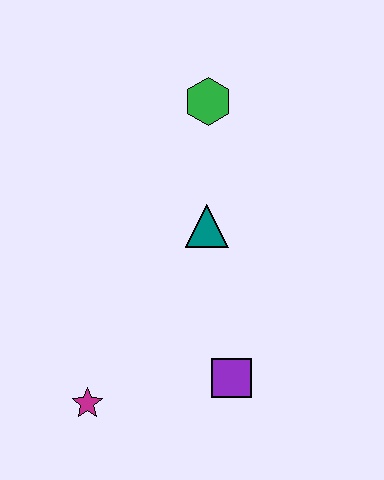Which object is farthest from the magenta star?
The green hexagon is farthest from the magenta star.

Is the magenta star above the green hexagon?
No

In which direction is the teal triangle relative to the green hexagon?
The teal triangle is below the green hexagon.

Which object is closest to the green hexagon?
The teal triangle is closest to the green hexagon.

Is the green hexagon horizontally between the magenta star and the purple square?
Yes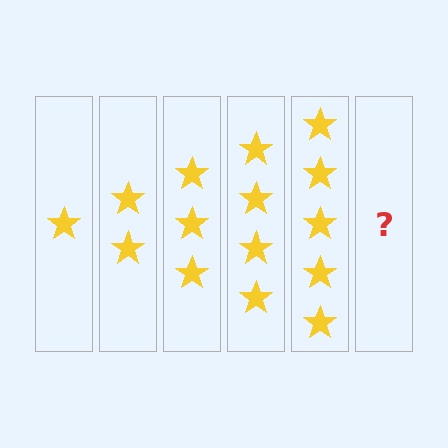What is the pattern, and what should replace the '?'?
The pattern is that each step adds one more star. The '?' should be 6 stars.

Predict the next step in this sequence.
The next step is 6 stars.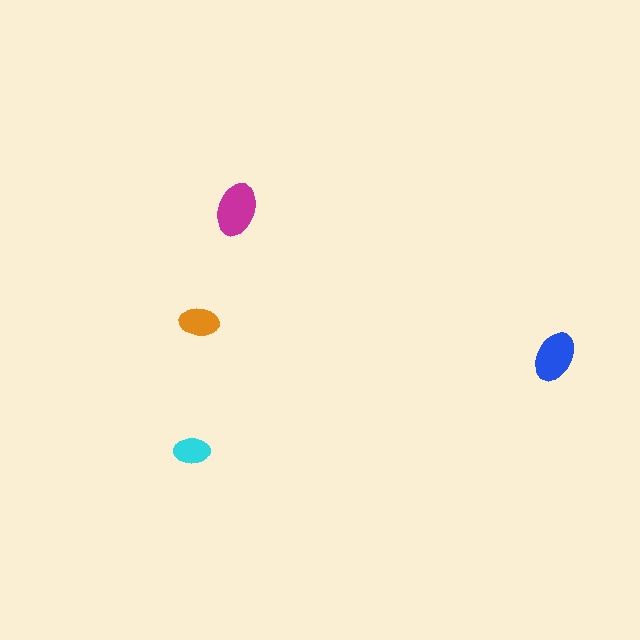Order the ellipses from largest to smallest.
the magenta one, the blue one, the orange one, the cyan one.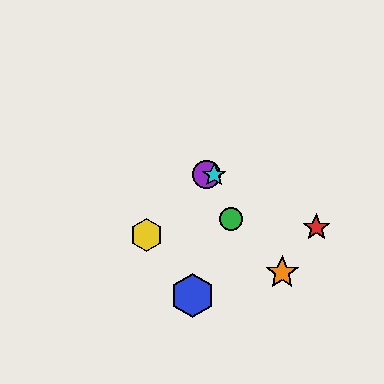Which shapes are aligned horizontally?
The purple circle, the cyan star are aligned horizontally.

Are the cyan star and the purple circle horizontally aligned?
Yes, both are at y≈175.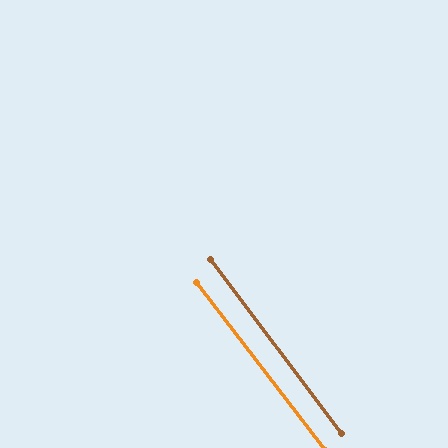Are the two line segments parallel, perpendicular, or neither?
Parallel — their directions differ by only 0.6°.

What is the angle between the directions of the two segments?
Approximately 1 degree.